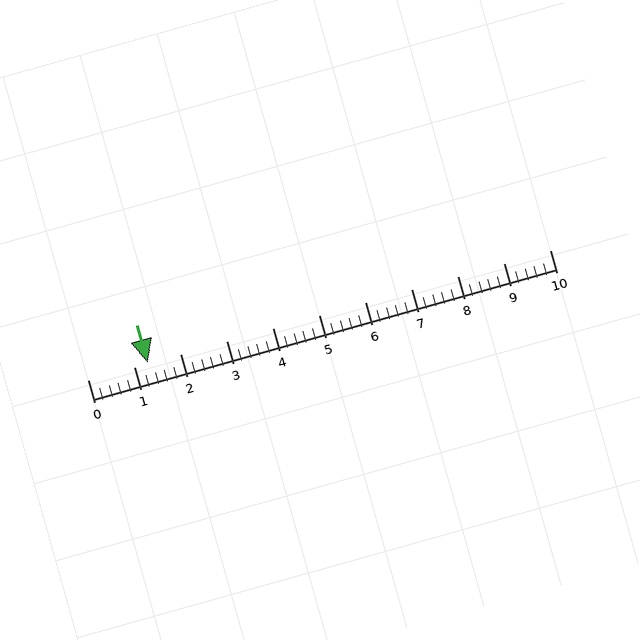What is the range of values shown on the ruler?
The ruler shows values from 0 to 10.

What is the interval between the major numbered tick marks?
The major tick marks are spaced 1 units apart.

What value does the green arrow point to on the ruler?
The green arrow points to approximately 1.3.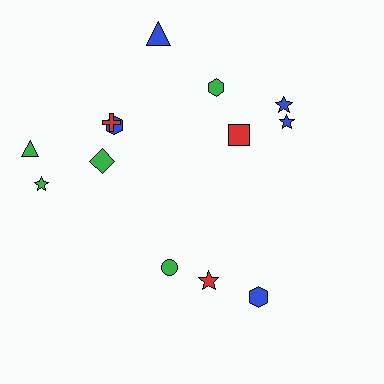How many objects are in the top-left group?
There are 6 objects.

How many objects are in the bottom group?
There are 3 objects.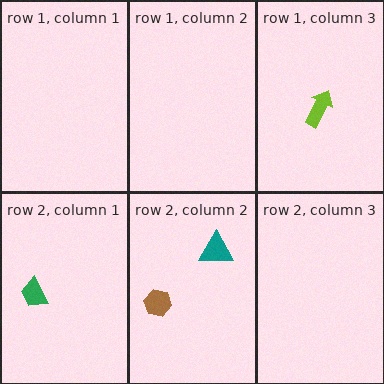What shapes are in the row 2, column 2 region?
The brown hexagon, the teal triangle.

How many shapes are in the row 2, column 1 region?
1.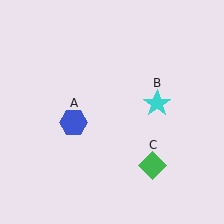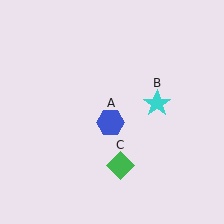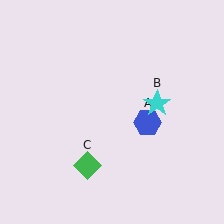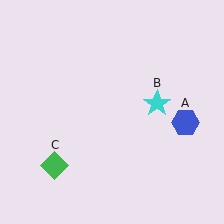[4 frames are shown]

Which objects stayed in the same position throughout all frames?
Cyan star (object B) remained stationary.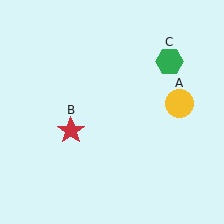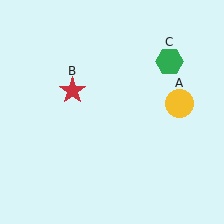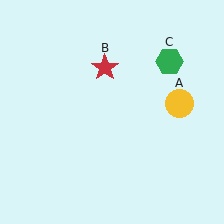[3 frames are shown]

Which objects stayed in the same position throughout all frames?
Yellow circle (object A) and green hexagon (object C) remained stationary.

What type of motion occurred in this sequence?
The red star (object B) rotated clockwise around the center of the scene.